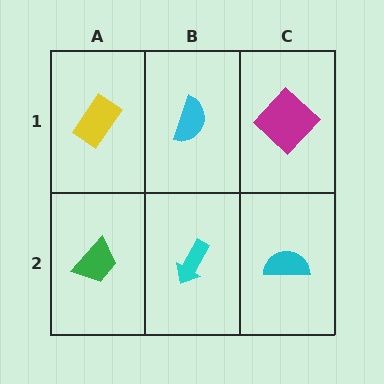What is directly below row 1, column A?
A green trapezoid.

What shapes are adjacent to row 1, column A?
A green trapezoid (row 2, column A), a cyan semicircle (row 1, column B).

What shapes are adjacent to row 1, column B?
A cyan arrow (row 2, column B), a yellow rectangle (row 1, column A), a magenta diamond (row 1, column C).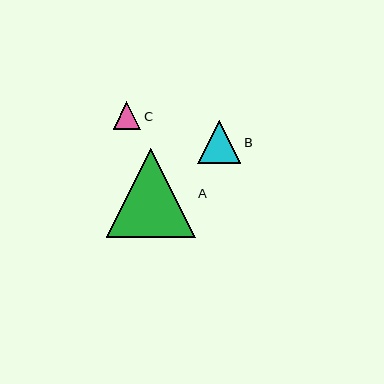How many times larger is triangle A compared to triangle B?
Triangle A is approximately 2.1 times the size of triangle B.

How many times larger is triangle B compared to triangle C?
Triangle B is approximately 1.6 times the size of triangle C.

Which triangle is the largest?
Triangle A is the largest with a size of approximately 89 pixels.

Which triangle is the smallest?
Triangle C is the smallest with a size of approximately 27 pixels.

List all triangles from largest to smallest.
From largest to smallest: A, B, C.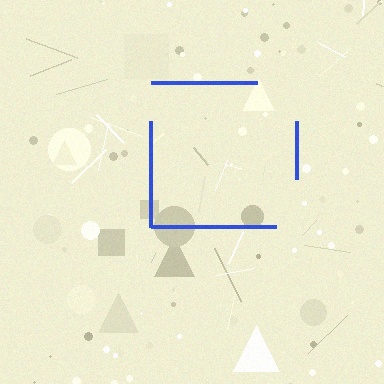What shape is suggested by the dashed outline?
The dashed outline suggests a square.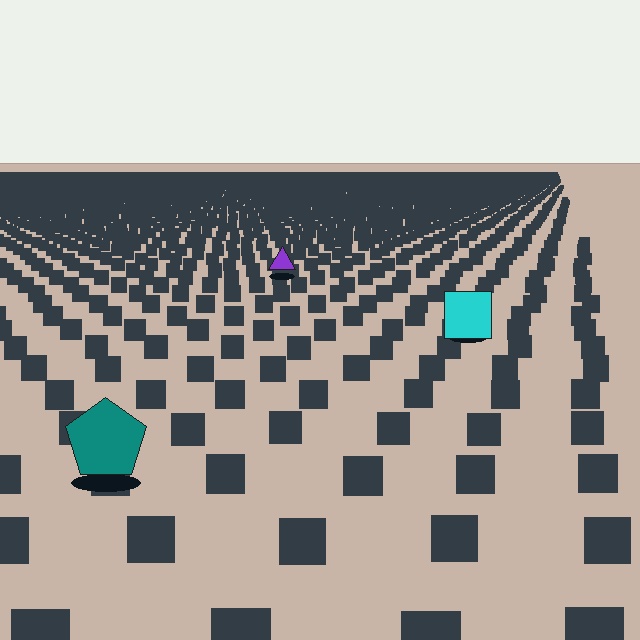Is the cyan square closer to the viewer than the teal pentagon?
No. The teal pentagon is closer — you can tell from the texture gradient: the ground texture is coarser near it.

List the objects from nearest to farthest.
From nearest to farthest: the teal pentagon, the cyan square, the purple triangle.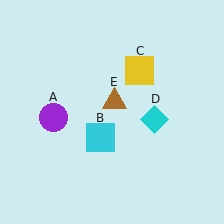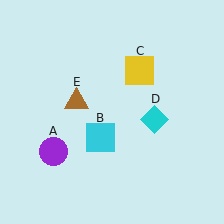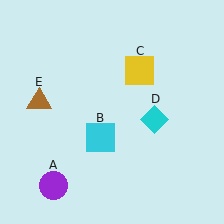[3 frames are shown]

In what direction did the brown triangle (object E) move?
The brown triangle (object E) moved left.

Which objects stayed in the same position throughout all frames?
Cyan square (object B) and yellow square (object C) and cyan diamond (object D) remained stationary.